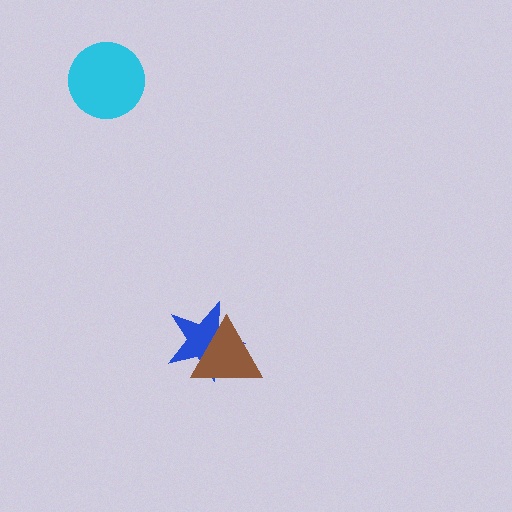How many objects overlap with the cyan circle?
0 objects overlap with the cyan circle.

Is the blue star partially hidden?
Yes, it is partially covered by another shape.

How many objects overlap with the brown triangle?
1 object overlaps with the brown triangle.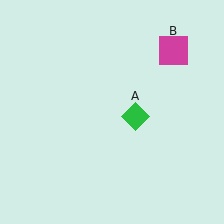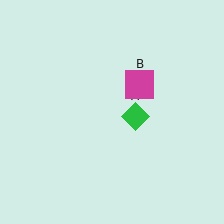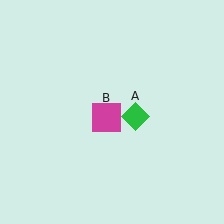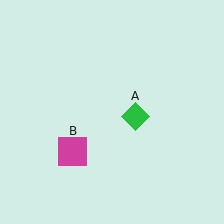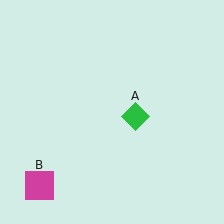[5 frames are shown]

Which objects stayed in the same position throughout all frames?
Green diamond (object A) remained stationary.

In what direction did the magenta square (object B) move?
The magenta square (object B) moved down and to the left.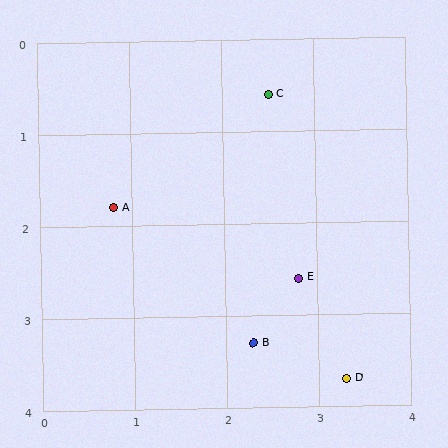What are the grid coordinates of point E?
Point E is at approximately (2.8, 2.6).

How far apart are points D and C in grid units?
Points D and C are about 3.2 grid units apart.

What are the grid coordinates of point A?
Point A is at approximately (0.8, 1.8).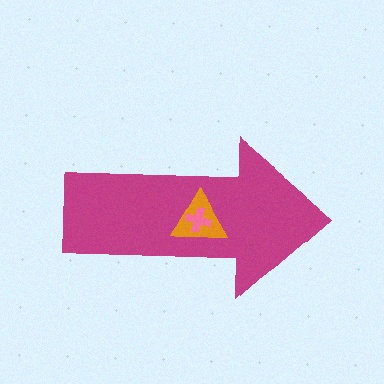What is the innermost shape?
The pink cross.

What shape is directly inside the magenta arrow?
The orange triangle.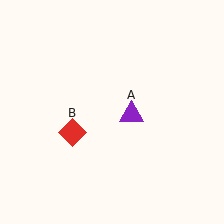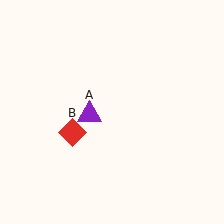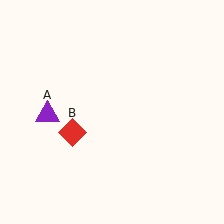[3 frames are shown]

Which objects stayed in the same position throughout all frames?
Red diamond (object B) remained stationary.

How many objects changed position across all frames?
1 object changed position: purple triangle (object A).